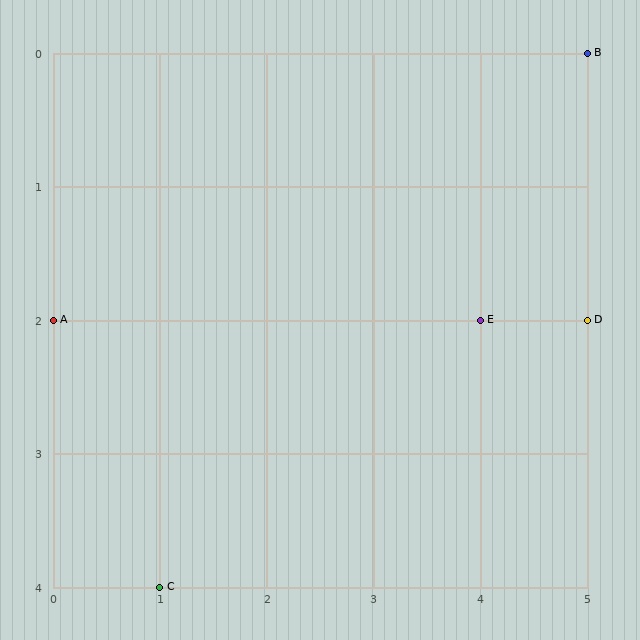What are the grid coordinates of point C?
Point C is at grid coordinates (1, 4).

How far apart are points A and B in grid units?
Points A and B are 5 columns and 2 rows apart (about 5.4 grid units diagonally).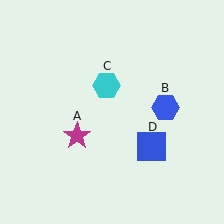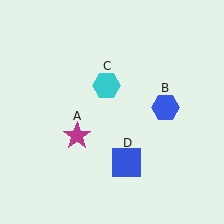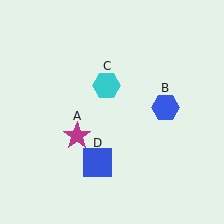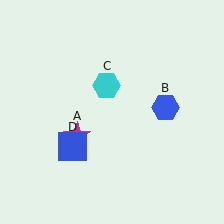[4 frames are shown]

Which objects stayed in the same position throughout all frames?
Magenta star (object A) and blue hexagon (object B) and cyan hexagon (object C) remained stationary.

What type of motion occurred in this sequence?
The blue square (object D) rotated clockwise around the center of the scene.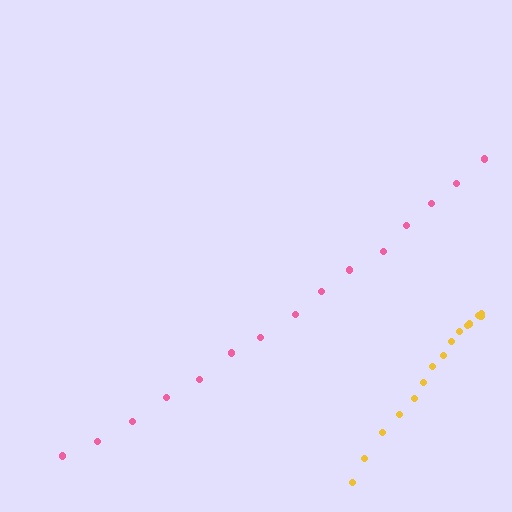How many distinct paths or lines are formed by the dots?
There are 2 distinct paths.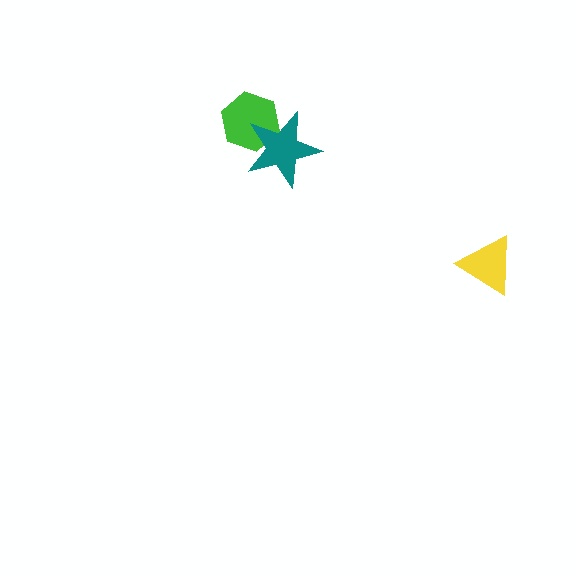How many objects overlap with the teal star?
1 object overlaps with the teal star.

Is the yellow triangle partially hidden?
No, no other shape covers it.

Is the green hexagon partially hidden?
Yes, it is partially covered by another shape.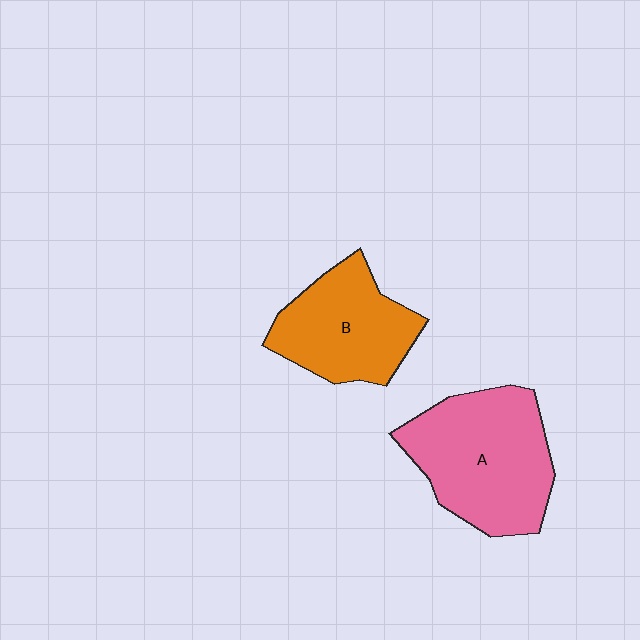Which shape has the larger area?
Shape A (pink).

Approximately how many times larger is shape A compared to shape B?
Approximately 1.3 times.